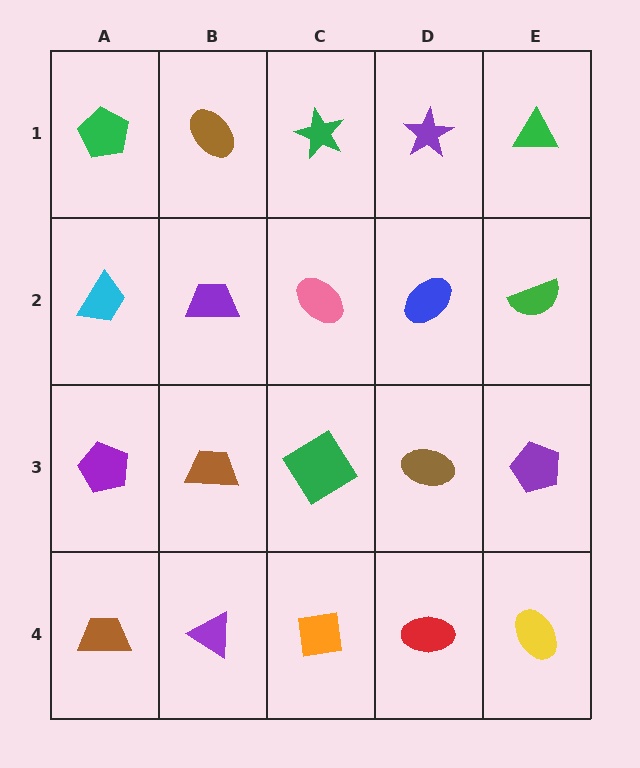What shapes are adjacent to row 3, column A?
A cyan trapezoid (row 2, column A), a brown trapezoid (row 4, column A), a brown trapezoid (row 3, column B).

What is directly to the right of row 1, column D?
A green triangle.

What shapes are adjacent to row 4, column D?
A brown ellipse (row 3, column D), an orange square (row 4, column C), a yellow ellipse (row 4, column E).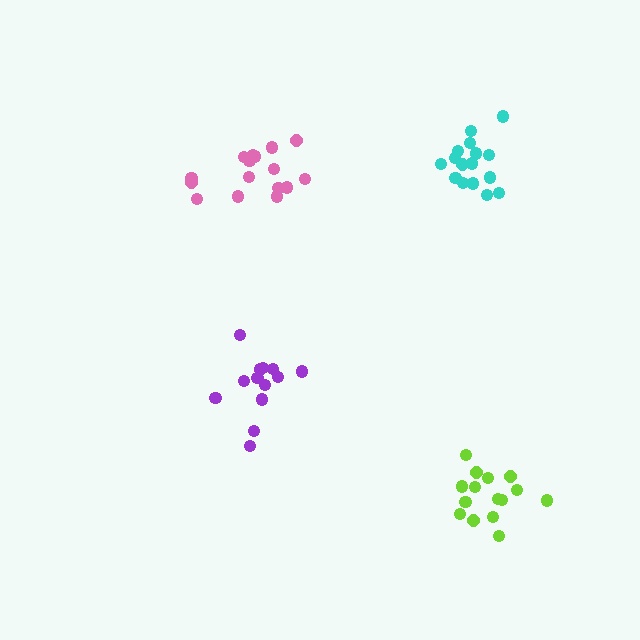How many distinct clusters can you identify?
There are 4 distinct clusters.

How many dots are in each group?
Group 1: 13 dots, Group 2: 16 dots, Group 3: 15 dots, Group 4: 16 dots (60 total).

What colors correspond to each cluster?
The clusters are colored: purple, pink, lime, cyan.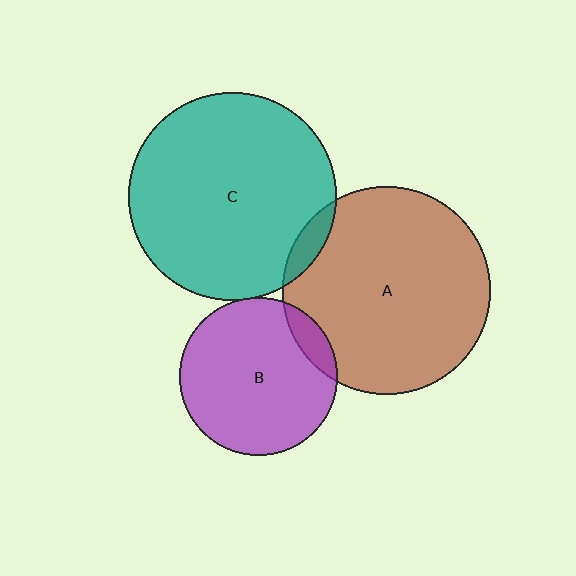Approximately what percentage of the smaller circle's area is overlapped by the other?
Approximately 10%.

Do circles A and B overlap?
Yes.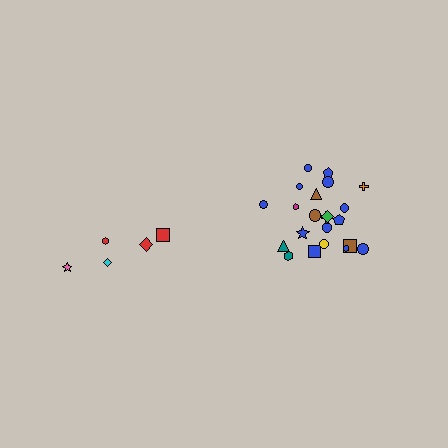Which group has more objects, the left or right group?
The right group.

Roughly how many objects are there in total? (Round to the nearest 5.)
Roughly 25 objects in total.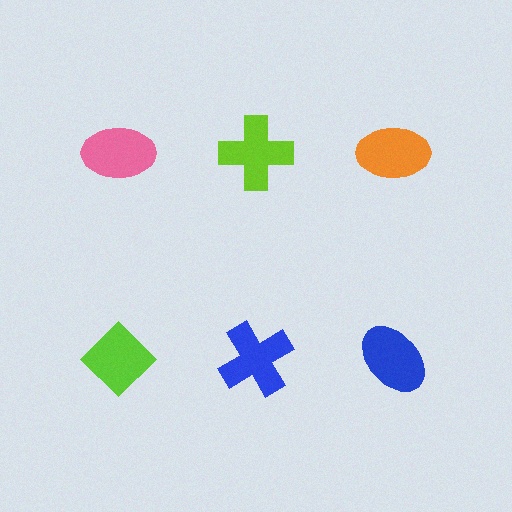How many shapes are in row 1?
3 shapes.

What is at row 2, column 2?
A blue cross.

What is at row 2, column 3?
A blue ellipse.